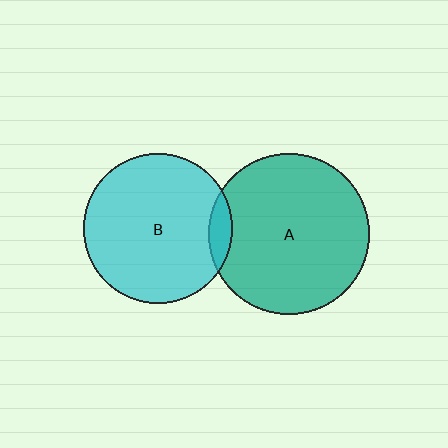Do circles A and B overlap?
Yes.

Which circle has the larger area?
Circle A (teal).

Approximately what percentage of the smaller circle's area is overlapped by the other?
Approximately 10%.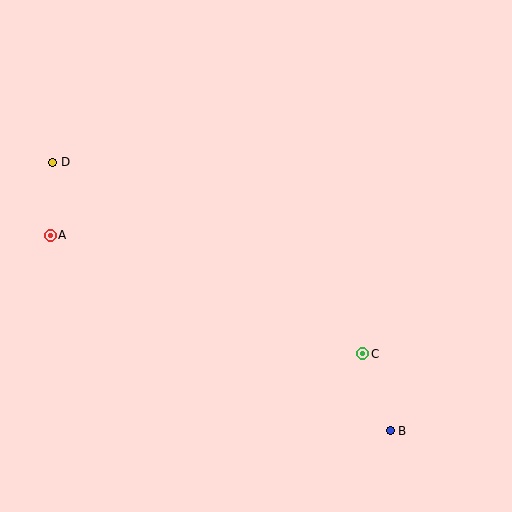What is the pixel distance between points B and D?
The distance between B and D is 431 pixels.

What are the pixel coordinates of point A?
Point A is at (50, 235).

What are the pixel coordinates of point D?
Point D is at (53, 162).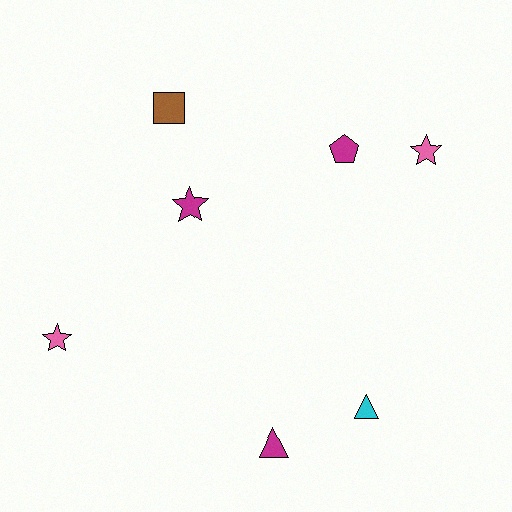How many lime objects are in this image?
There are no lime objects.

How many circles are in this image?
There are no circles.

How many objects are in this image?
There are 7 objects.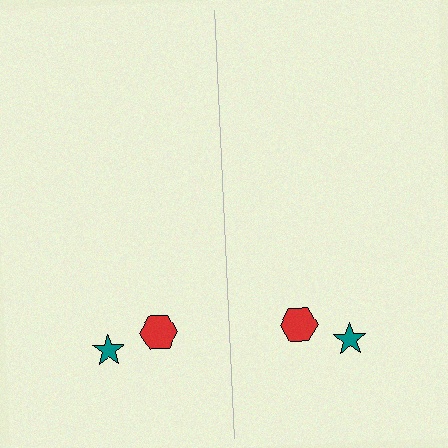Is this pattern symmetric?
Yes, this pattern has bilateral (reflection) symmetry.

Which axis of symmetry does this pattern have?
The pattern has a vertical axis of symmetry running through the center of the image.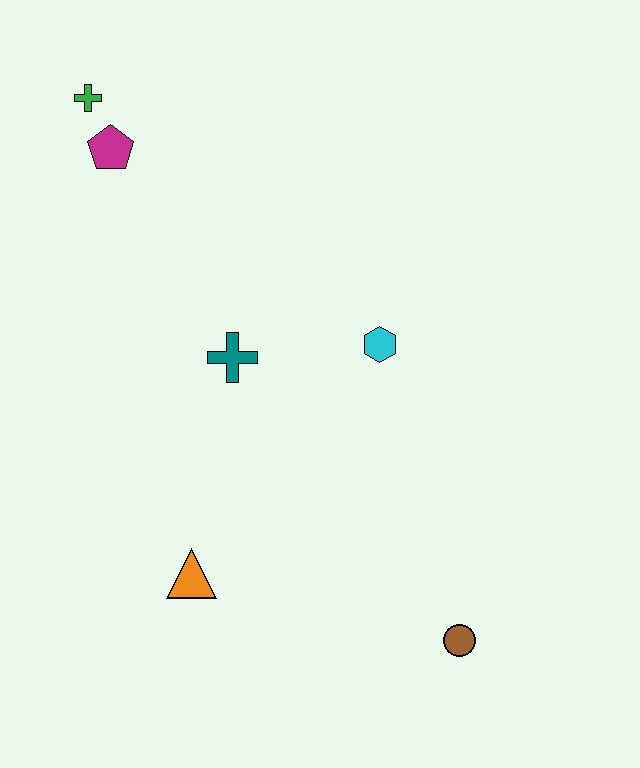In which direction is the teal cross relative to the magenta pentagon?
The teal cross is below the magenta pentagon.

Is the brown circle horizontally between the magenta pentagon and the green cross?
No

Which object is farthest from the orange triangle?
The green cross is farthest from the orange triangle.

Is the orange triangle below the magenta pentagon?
Yes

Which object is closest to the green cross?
The magenta pentagon is closest to the green cross.